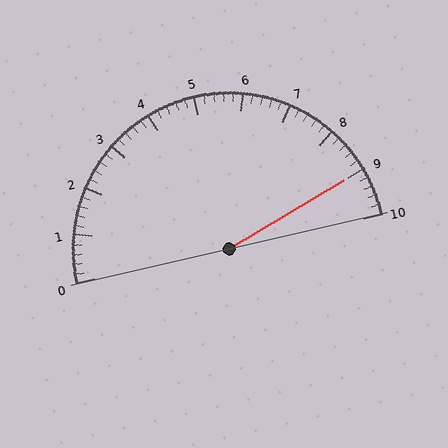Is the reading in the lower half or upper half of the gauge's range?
The reading is in the upper half of the range (0 to 10).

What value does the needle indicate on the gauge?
The needle indicates approximately 9.0.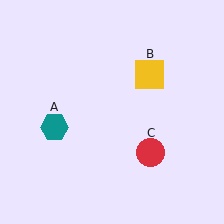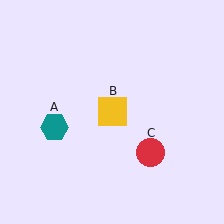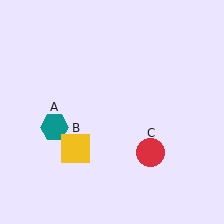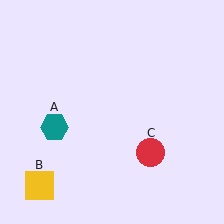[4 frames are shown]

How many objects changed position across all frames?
1 object changed position: yellow square (object B).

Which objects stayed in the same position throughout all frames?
Teal hexagon (object A) and red circle (object C) remained stationary.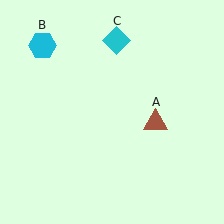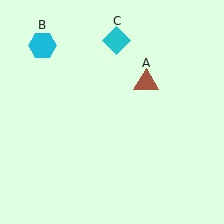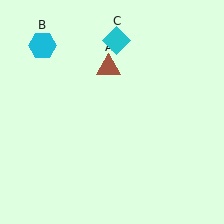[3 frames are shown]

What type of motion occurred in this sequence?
The brown triangle (object A) rotated counterclockwise around the center of the scene.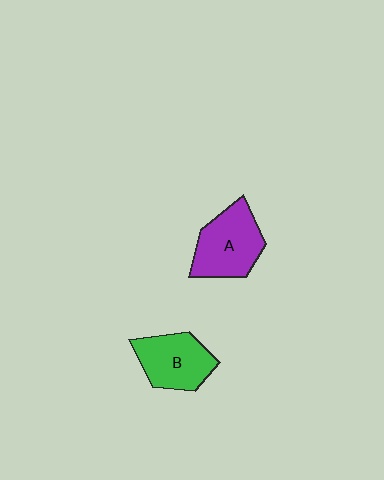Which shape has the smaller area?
Shape B (green).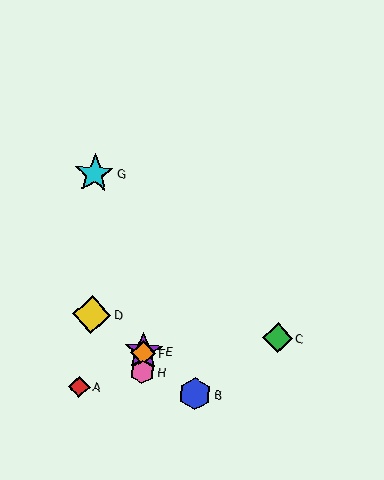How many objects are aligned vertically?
3 objects (E, F, H) are aligned vertically.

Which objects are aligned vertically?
Objects E, F, H are aligned vertically.